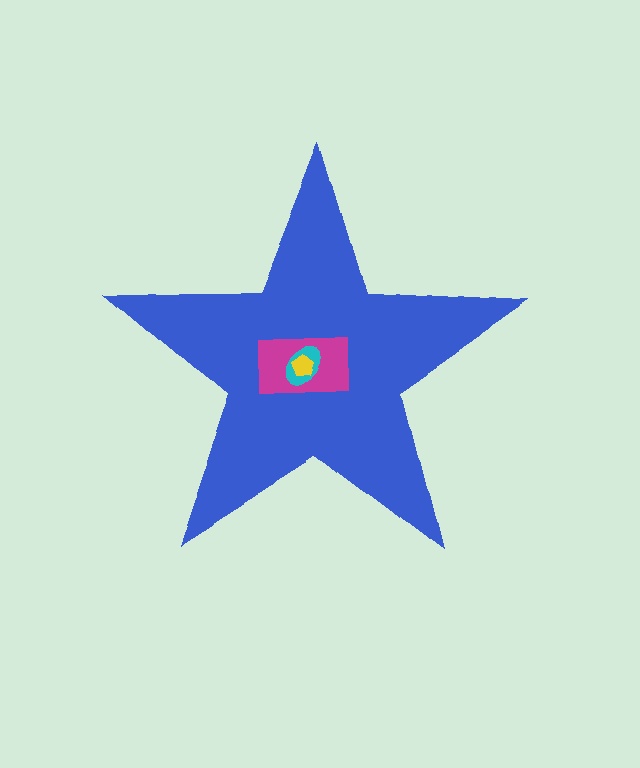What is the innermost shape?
The yellow pentagon.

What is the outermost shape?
The blue star.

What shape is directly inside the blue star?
The magenta rectangle.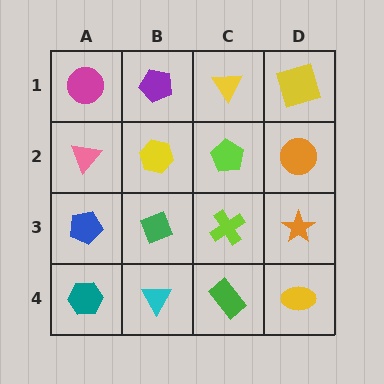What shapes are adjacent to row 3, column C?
A lime pentagon (row 2, column C), a green rectangle (row 4, column C), a green diamond (row 3, column B), an orange star (row 3, column D).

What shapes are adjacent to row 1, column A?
A pink triangle (row 2, column A), a purple pentagon (row 1, column B).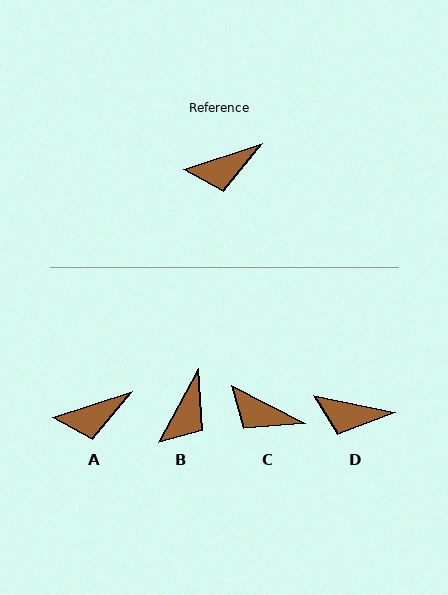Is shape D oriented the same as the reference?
No, it is off by about 30 degrees.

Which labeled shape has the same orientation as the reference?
A.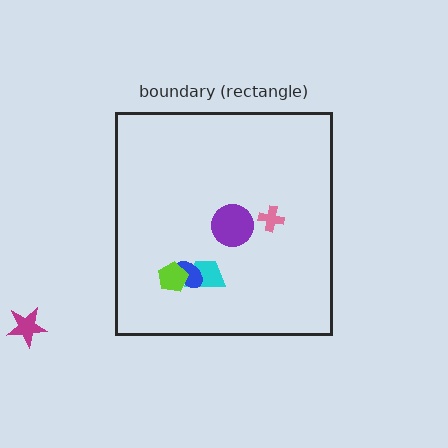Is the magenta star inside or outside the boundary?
Outside.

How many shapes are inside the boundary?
5 inside, 1 outside.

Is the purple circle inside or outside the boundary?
Inside.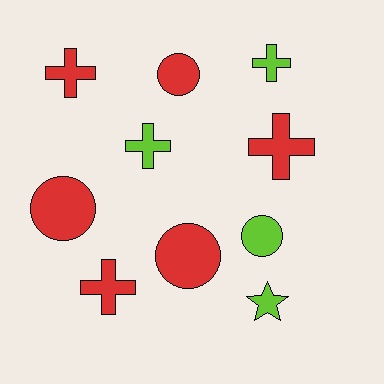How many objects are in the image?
There are 10 objects.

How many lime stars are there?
There is 1 lime star.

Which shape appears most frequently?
Cross, with 5 objects.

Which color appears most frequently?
Red, with 6 objects.